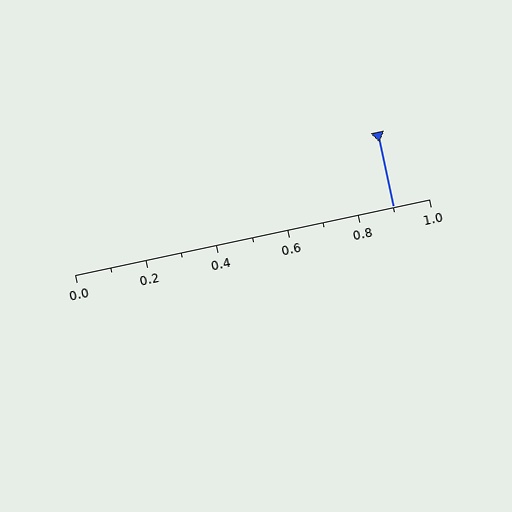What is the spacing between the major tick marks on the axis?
The major ticks are spaced 0.2 apart.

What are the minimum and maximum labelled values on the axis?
The axis runs from 0.0 to 1.0.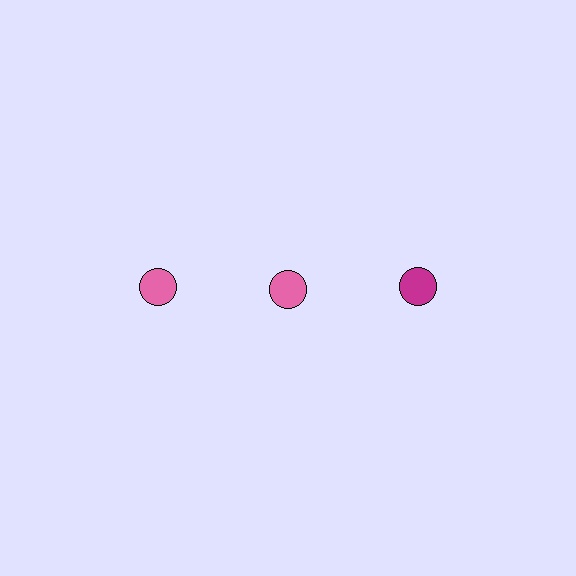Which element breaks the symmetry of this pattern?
The magenta circle in the top row, center column breaks the symmetry. All other shapes are pink circles.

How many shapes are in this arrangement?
There are 3 shapes arranged in a grid pattern.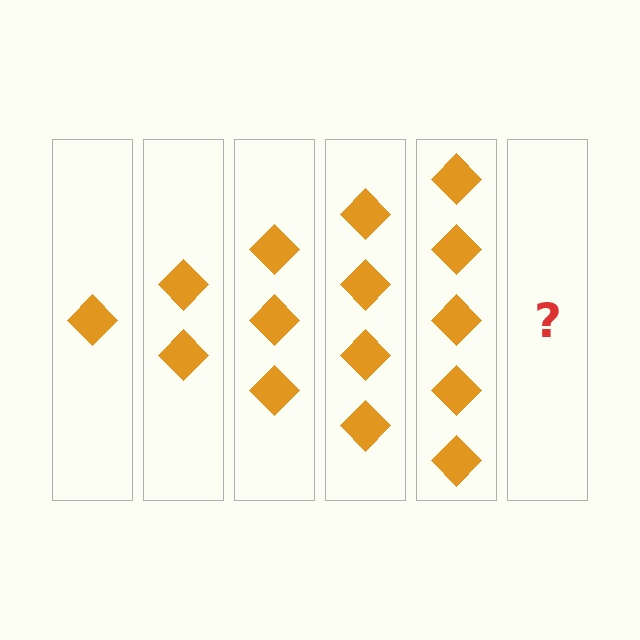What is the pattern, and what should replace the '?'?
The pattern is that each step adds one more diamond. The '?' should be 6 diamonds.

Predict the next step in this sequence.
The next step is 6 diamonds.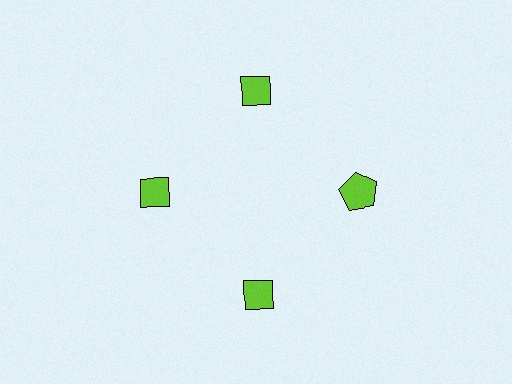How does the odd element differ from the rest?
It has a different shape: pentagon instead of diamond.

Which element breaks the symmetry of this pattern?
The lime pentagon at roughly the 3 o'clock position breaks the symmetry. All other shapes are lime diamonds.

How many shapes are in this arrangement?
There are 4 shapes arranged in a ring pattern.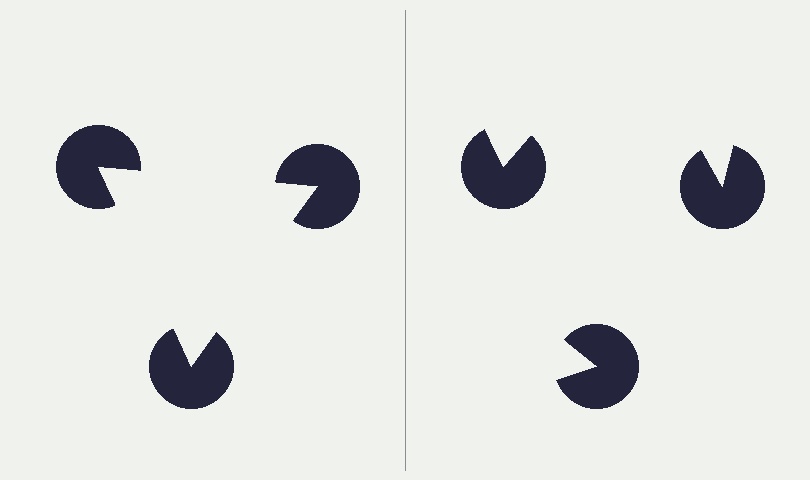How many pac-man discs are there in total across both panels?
6 — 3 on each side.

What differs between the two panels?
The pac-man discs are positioned identically on both sides; only the wedge orientations differ. On the left they align to a triangle; on the right they are misaligned.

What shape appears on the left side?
An illusory triangle.